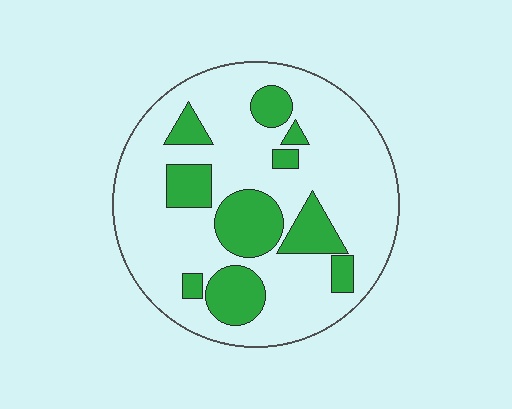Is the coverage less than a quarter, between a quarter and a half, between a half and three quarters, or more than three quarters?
Less than a quarter.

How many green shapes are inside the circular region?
10.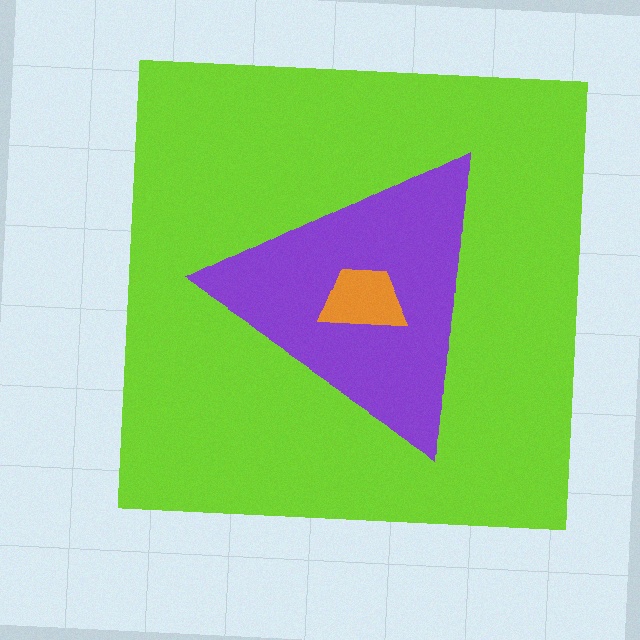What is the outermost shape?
The lime square.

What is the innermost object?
The orange trapezoid.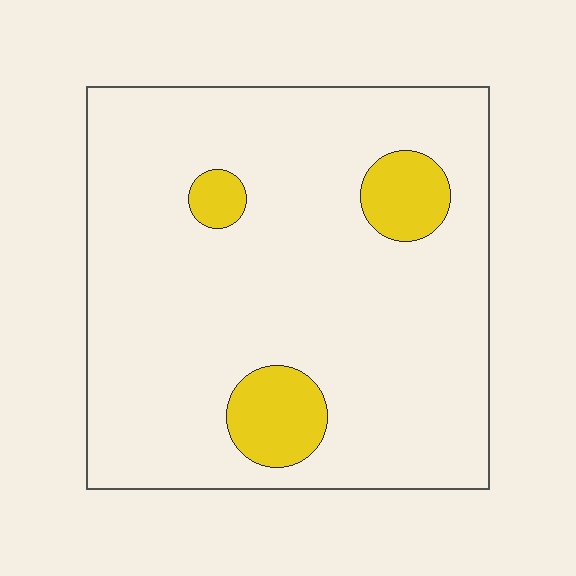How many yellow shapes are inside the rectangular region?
3.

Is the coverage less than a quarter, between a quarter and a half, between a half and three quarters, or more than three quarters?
Less than a quarter.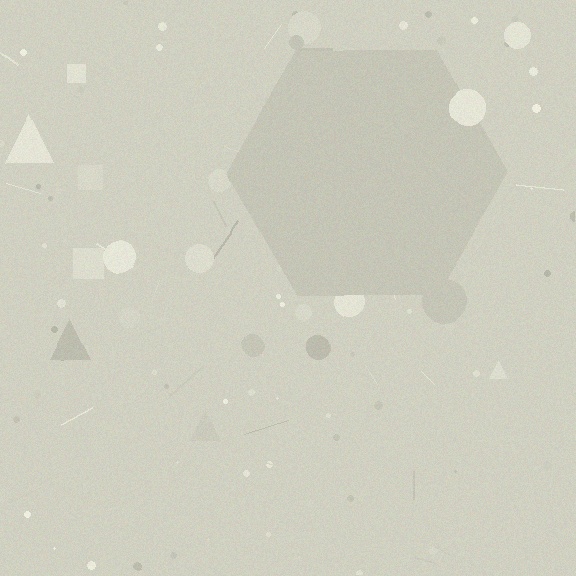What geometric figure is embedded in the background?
A hexagon is embedded in the background.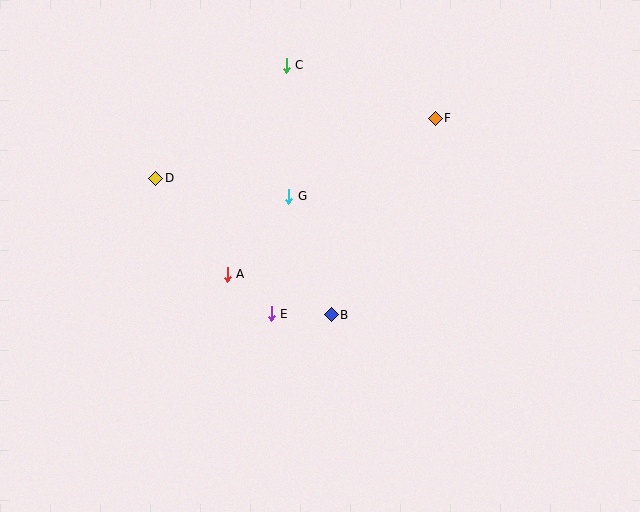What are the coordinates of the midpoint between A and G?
The midpoint between A and G is at (258, 235).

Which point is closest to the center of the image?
Point B at (331, 315) is closest to the center.